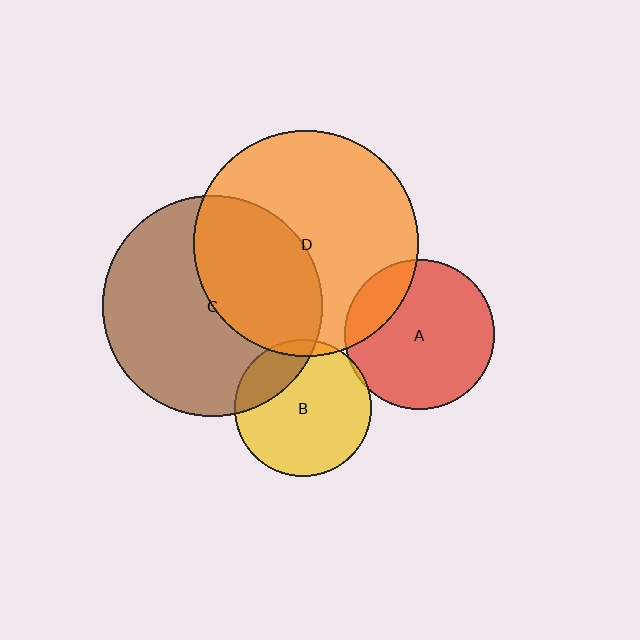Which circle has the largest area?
Circle D (orange).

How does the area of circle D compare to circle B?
Approximately 2.7 times.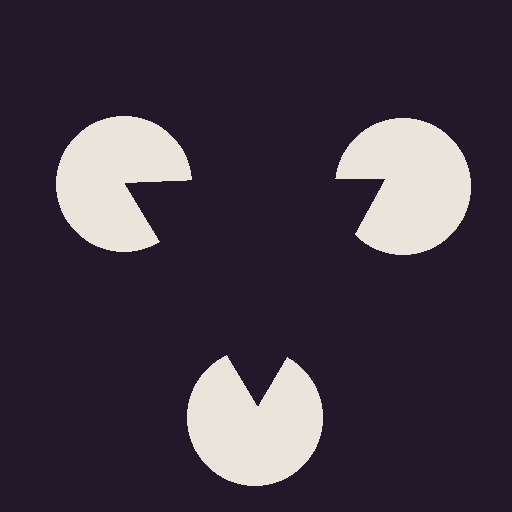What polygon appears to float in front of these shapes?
An illusory triangle — its edges are inferred from the aligned wedge cuts in the pac-man discs, not physically drawn.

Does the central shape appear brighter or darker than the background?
It typically appears slightly darker than the background, even though no actual brightness change is drawn.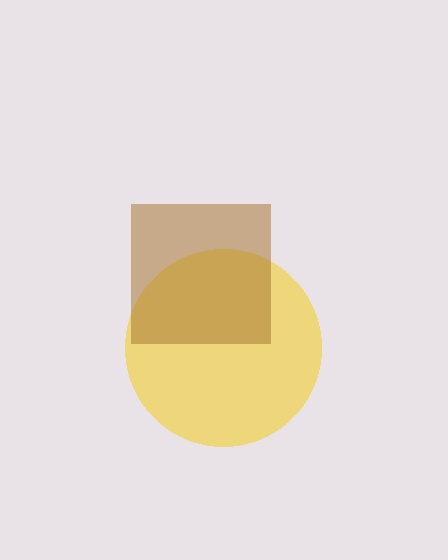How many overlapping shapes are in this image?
There are 2 overlapping shapes in the image.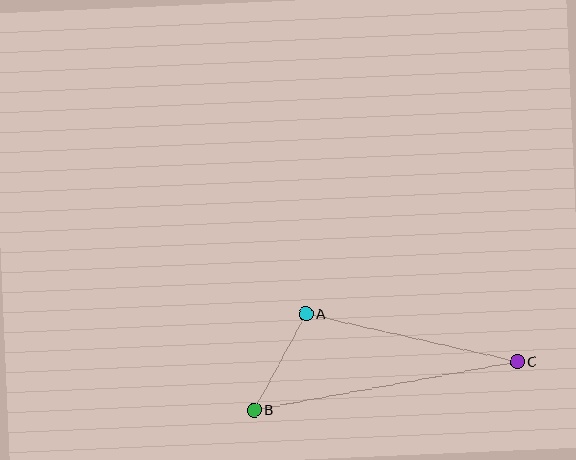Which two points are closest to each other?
Points A and B are closest to each other.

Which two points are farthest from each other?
Points B and C are farthest from each other.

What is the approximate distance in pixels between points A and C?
The distance between A and C is approximately 217 pixels.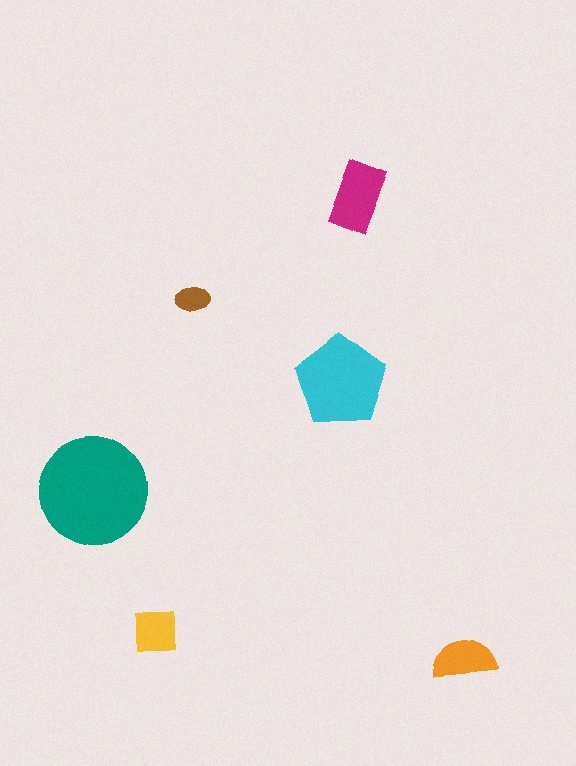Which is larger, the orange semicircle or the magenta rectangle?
The magenta rectangle.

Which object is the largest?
The teal circle.